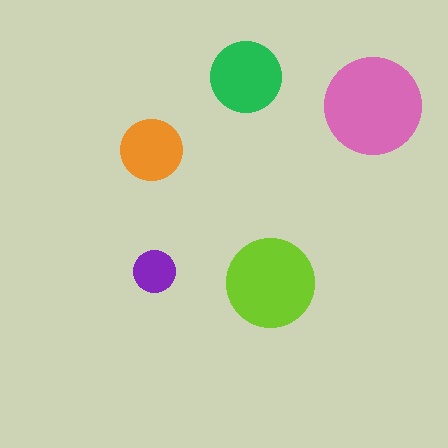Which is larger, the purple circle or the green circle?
The green one.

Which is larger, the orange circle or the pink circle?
The pink one.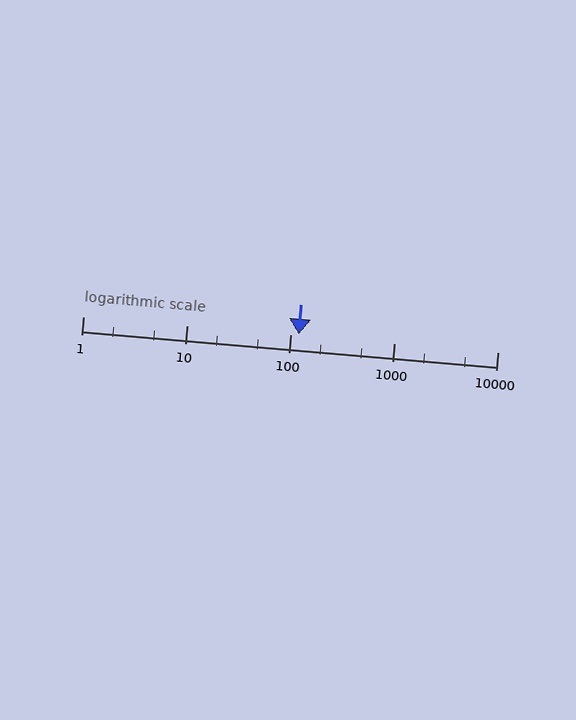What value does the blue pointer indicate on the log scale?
The pointer indicates approximately 120.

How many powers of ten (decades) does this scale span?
The scale spans 4 decades, from 1 to 10000.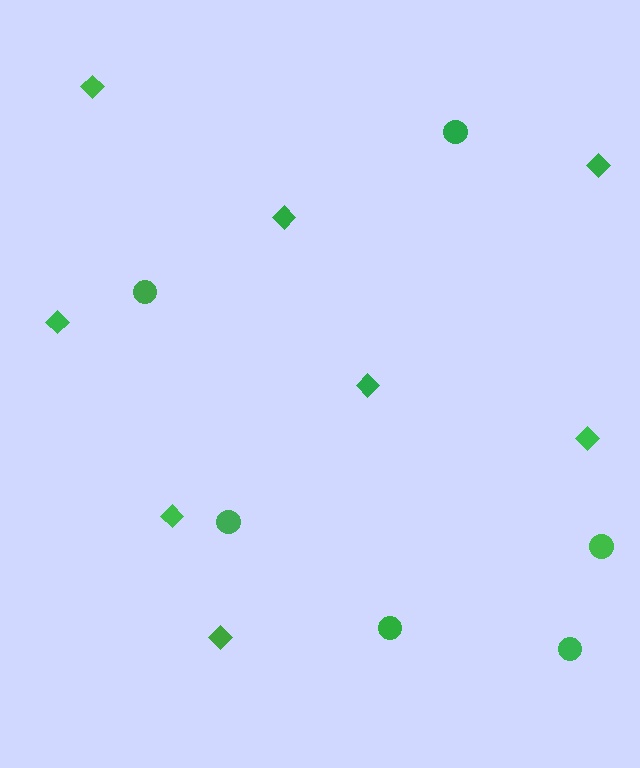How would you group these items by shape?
There are 2 groups: one group of diamonds (8) and one group of circles (6).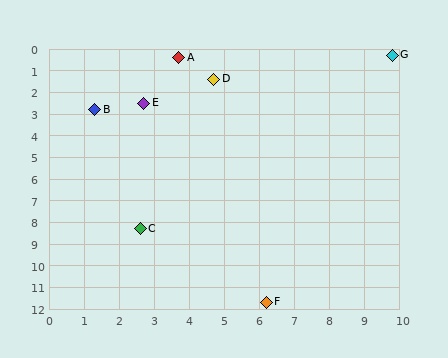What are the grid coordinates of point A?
Point A is at approximately (3.7, 0.4).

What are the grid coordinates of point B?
Point B is at approximately (1.3, 2.8).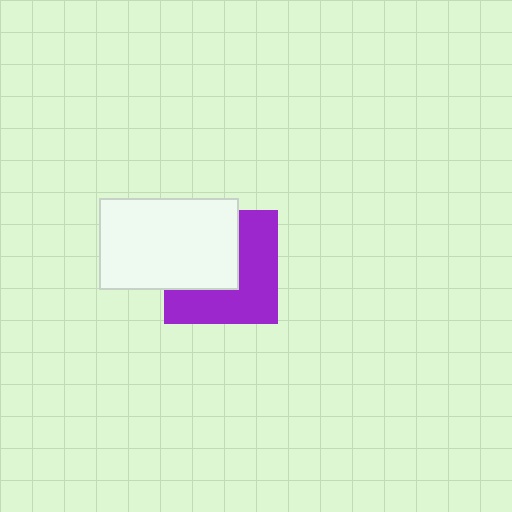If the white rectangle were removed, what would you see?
You would see the complete purple square.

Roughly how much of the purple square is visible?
About half of it is visible (roughly 53%).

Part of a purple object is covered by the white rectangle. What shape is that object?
It is a square.